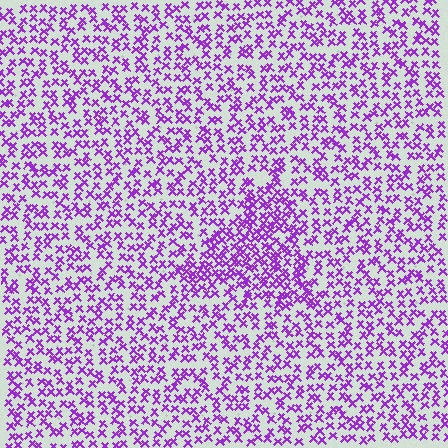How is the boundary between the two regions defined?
The boundary is defined by a change in element density (approximately 1.7x ratio). All elements are the same color, size, and shape.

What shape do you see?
I see a triangle.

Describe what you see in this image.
The image contains small purple elements arranged at two different densities. A triangle-shaped region is visible where the elements are more densely packed than the surrounding area.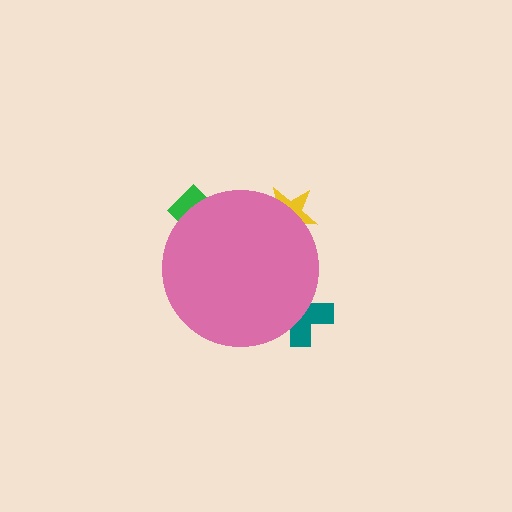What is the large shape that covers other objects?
A pink circle.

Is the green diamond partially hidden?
Yes, the green diamond is partially hidden behind the pink circle.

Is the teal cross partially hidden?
Yes, the teal cross is partially hidden behind the pink circle.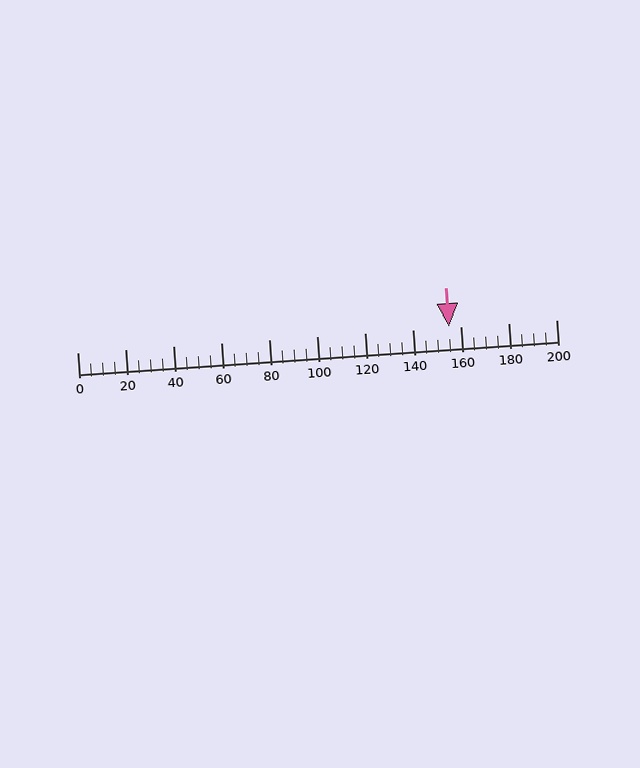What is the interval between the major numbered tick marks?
The major tick marks are spaced 20 units apart.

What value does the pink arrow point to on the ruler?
The pink arrow points to approximately 155.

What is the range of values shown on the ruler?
The ruler shows values from 0 to 200.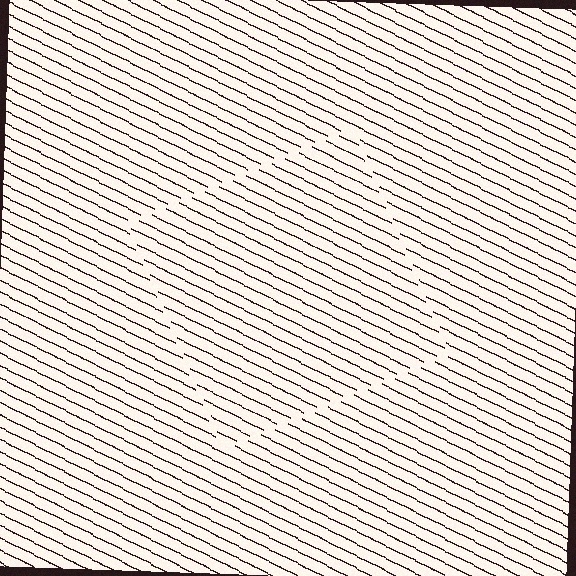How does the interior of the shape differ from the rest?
The interior of the shape contains the same grating, shifted by half a period — the contour is defined by the phase discontinuity where line-ends from the inner and outer gratings abut.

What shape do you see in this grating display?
An illusory square. The interior of the shape contains the same grating, shifted by half a period — the contour is defined by the phase discontinuity where line-ends from the inner and outer gratings abut.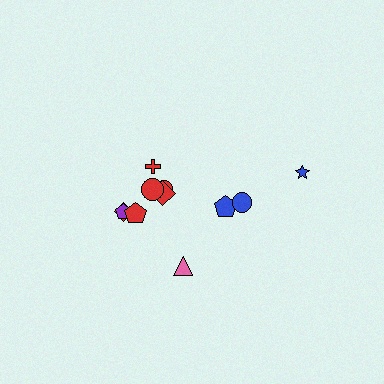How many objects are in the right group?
There are 3 objects.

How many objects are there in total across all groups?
There are 11 objects.